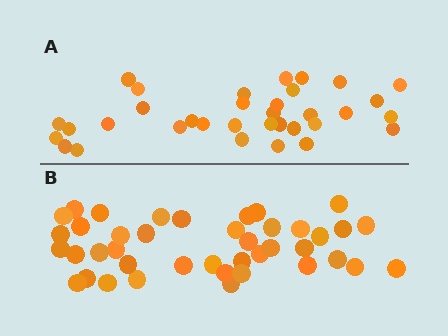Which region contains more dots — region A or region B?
Region B (the bottom region) has more dots.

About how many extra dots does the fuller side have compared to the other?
Region B has roughly 8 or so more dots than region A.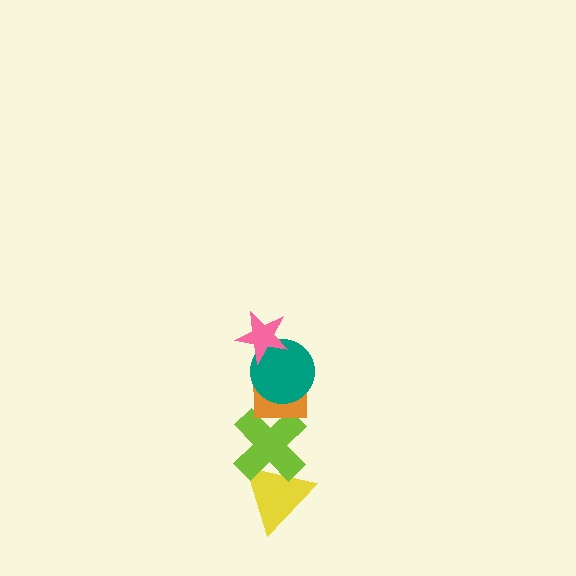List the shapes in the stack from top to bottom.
From top to bottom: the pink star, the teal circle, the orange square, the lime cross, the yellow triangle.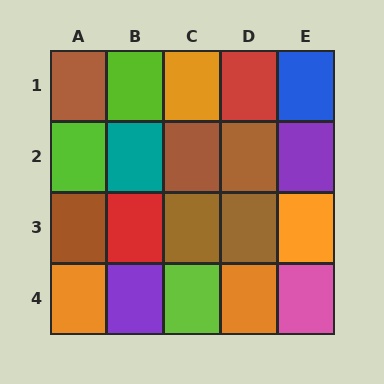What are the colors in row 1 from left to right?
Brown, lime, orange, red, blue.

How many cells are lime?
3 cells are lime.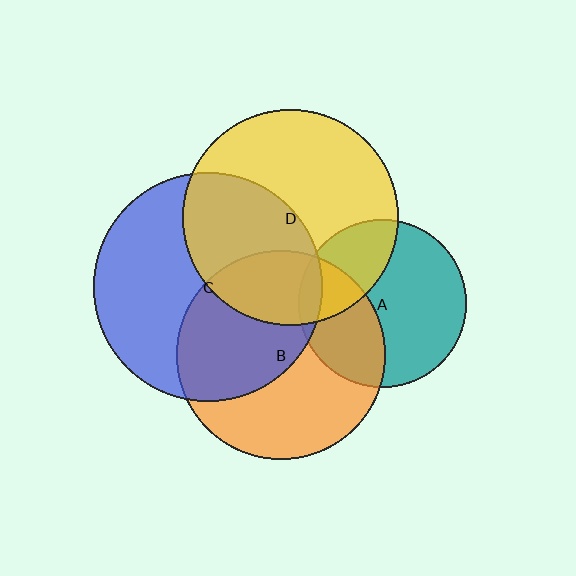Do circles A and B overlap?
Yes.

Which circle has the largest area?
Circle C (blue).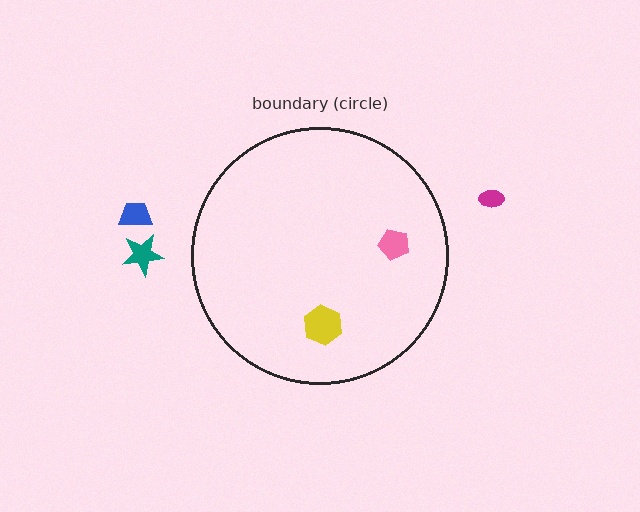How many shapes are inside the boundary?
2 inside, 3 outside.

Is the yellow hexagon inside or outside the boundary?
Inside.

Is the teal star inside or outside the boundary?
Outside.